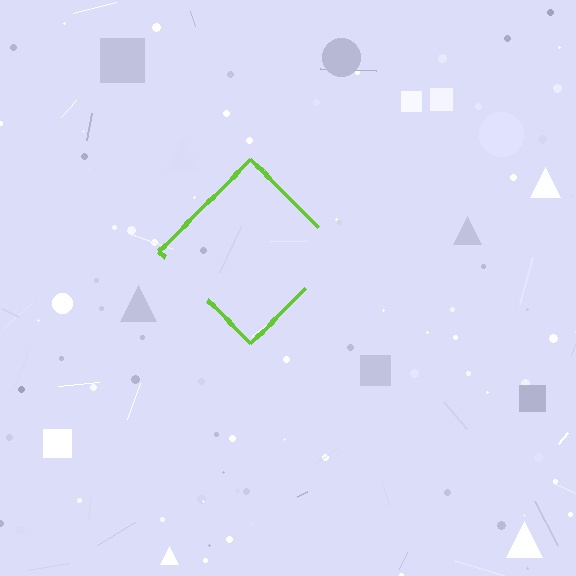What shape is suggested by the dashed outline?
The dashed outline suggests a diamond.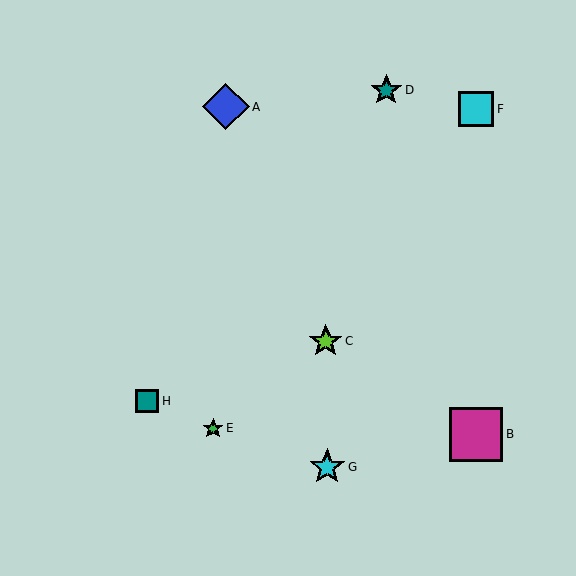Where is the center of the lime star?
The center of the lime star is at (326, 341).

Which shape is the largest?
The magenta square (labeled B) is the largest.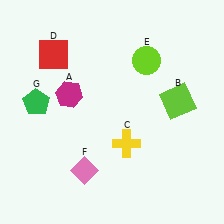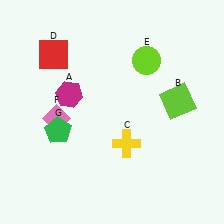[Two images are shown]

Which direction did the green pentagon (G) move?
The green pentagon (G) moved down.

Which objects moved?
The objects that moved are: the pink diamond (F), the green pentagon (G).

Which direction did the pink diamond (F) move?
The pink diamond (F) moved up.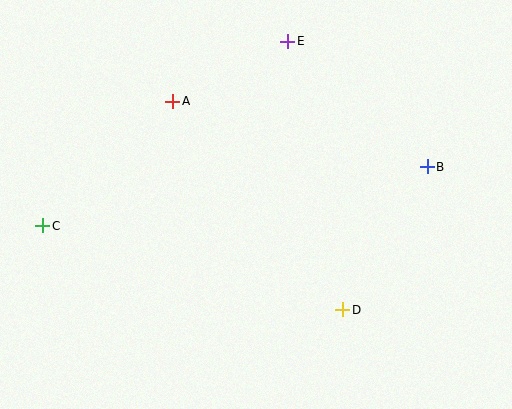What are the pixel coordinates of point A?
Point A is at (173, 101).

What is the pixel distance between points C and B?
The distance between C and B is 389 pixels.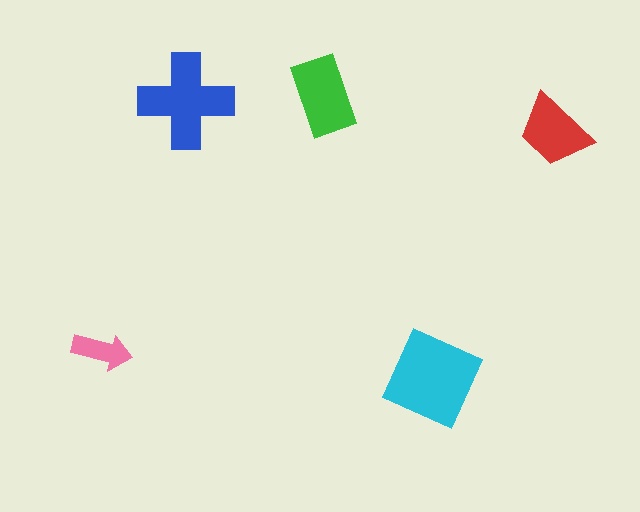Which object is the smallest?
The pink arrow.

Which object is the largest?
The cyan diamond.